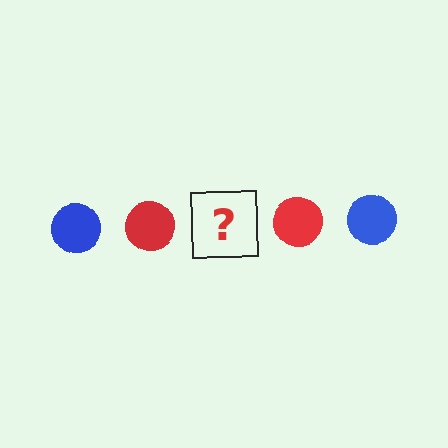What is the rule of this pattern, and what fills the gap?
The rule is that the pattern cycles through blue, red circles. The gap should be filled with a blue circle.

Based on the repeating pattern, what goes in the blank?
The blank should be a blue circle.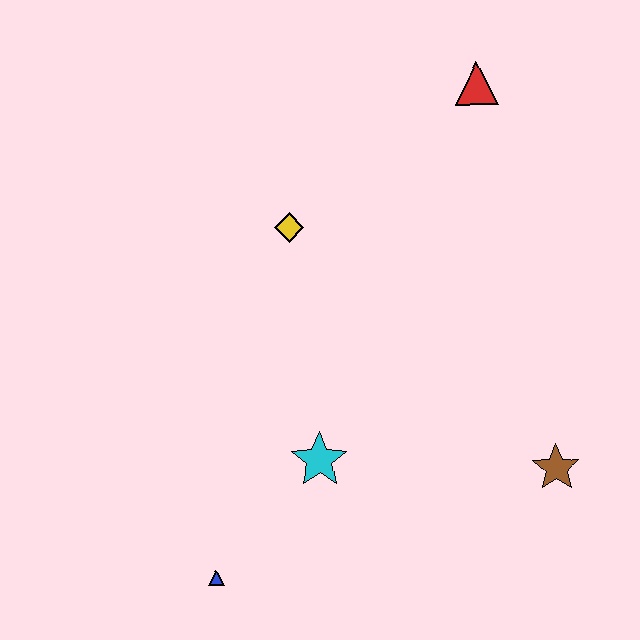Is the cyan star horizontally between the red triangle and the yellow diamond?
Yes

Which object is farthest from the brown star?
The red triangle is farthest from the brown star.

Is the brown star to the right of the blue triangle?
Yes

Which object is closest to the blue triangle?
The cyan star is closest to the blue triangle.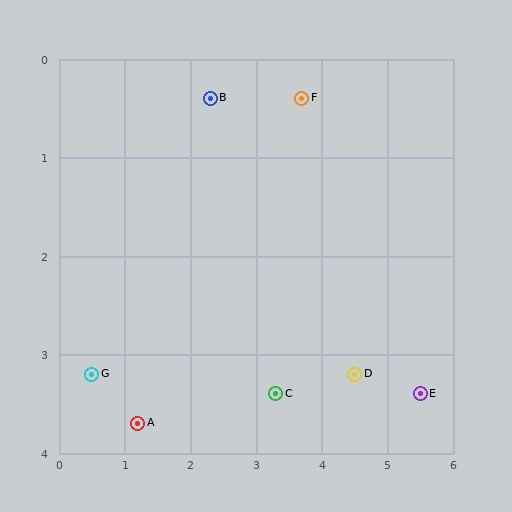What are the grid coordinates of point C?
Point C is at approximately (3.3, 3.4).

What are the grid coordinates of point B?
Point B is at approximately (2.3, 0.4).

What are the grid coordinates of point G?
Point G is at approximately (0.5, 3.2).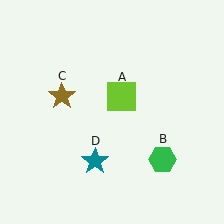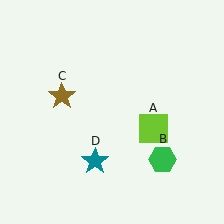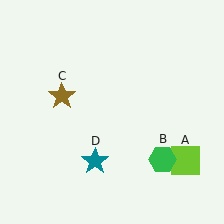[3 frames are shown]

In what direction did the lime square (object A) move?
The lime square (object A) moved down and to the right.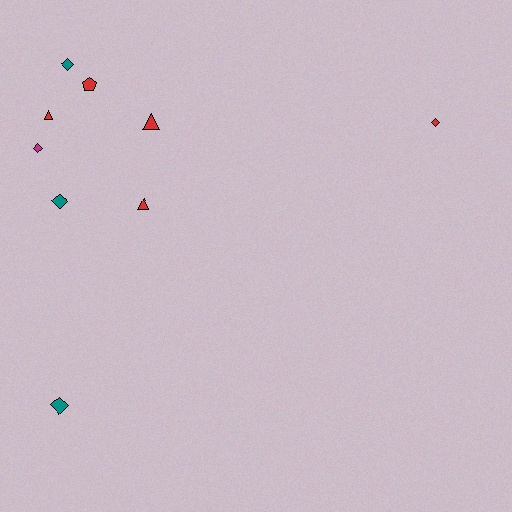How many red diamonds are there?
There is 1 red diamond.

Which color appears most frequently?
Red, with 5 objects.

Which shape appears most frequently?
Diamond, with 5 objects.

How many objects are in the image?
There are 9 objects.